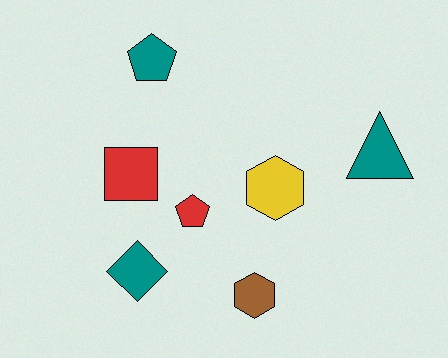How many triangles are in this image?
There is 1 triangle.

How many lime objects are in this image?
There are no lime objects.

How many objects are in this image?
There are 7 objects.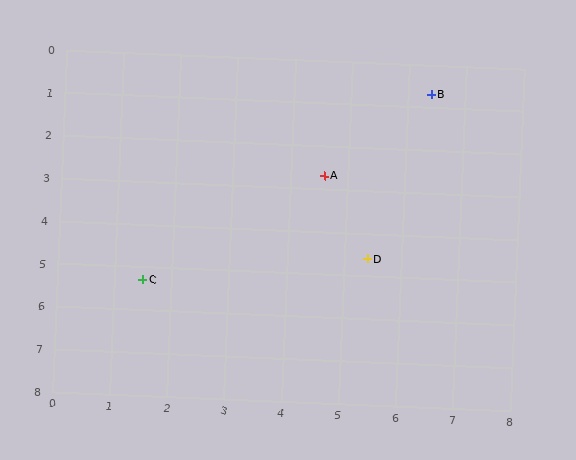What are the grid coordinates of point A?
Point A is at approximately (4.6, 2.7).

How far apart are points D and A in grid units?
Points D and A are about 2.1 grid units apart.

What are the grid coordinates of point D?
Point D is at approximately (5.4, 4.6).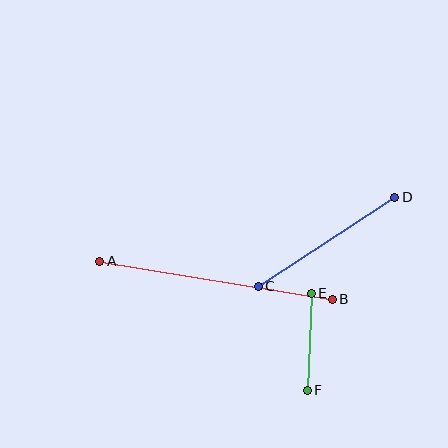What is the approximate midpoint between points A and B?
The midpoint is at approximately (216, 280) pixels.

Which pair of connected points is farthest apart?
Points A and B are farthest apart.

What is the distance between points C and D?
The distance is approximately 163 pixels.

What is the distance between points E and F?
The distance is approximately 97 pixels.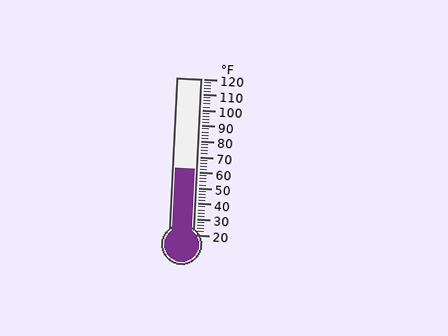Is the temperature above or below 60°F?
The temperature is above 60°F.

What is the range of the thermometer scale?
The thermometer scale ranges from 20°F to 120°F.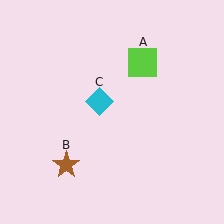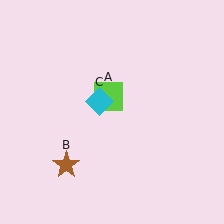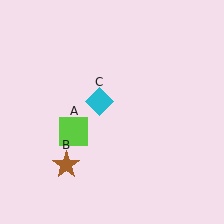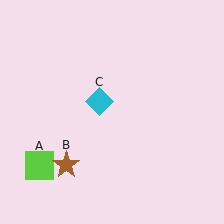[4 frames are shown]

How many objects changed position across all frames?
1 object changed position: lime square (object A).